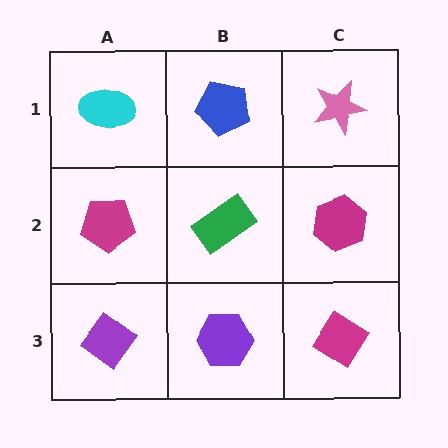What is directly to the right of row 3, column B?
A magenta diamond.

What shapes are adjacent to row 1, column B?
A green rectangle (row 2, column B), a cyan ellipse (row 1, column A), a pink star (row 1, column C).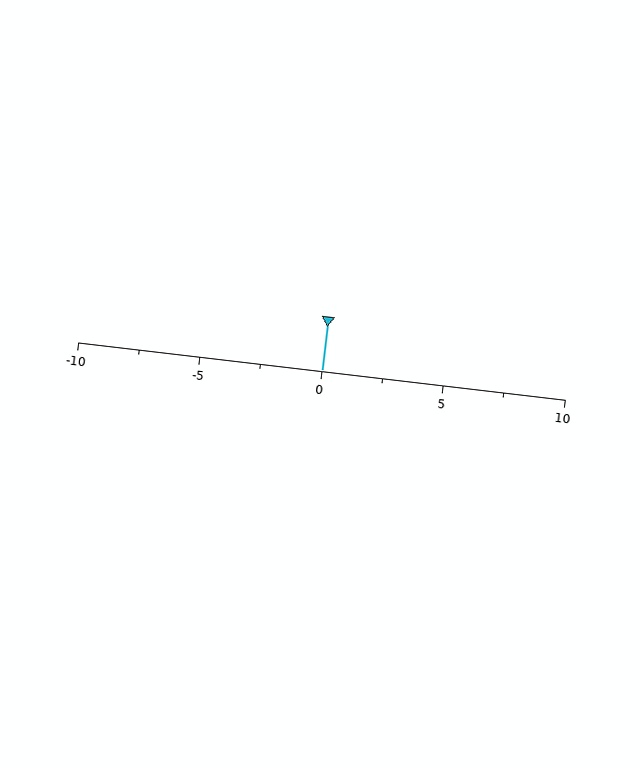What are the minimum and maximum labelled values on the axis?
The axis runs from -10 to 10.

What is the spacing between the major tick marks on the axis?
The major ticks are spaced 5 apart.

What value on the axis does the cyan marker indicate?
The marker indicates approximately 0.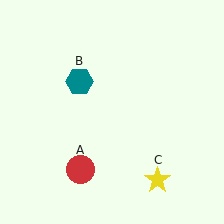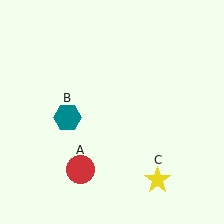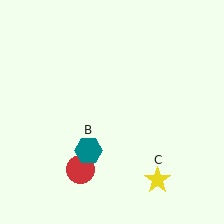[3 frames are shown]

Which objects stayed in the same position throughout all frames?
Red circle (object A) and yellow star (object C) remained stationary.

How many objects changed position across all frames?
1 object changed position: teal hexagon (object B).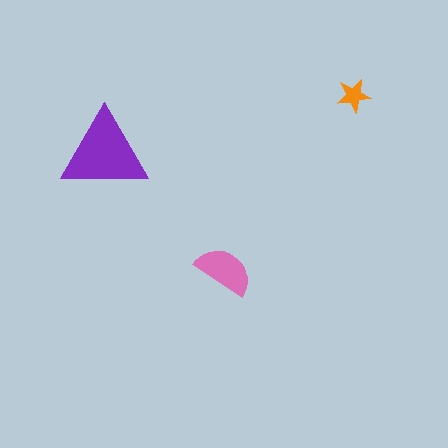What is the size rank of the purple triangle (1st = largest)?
1st.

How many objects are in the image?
There are 3 objects in the image.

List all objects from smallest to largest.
The orange star, the pink semicircle, the purple triangle.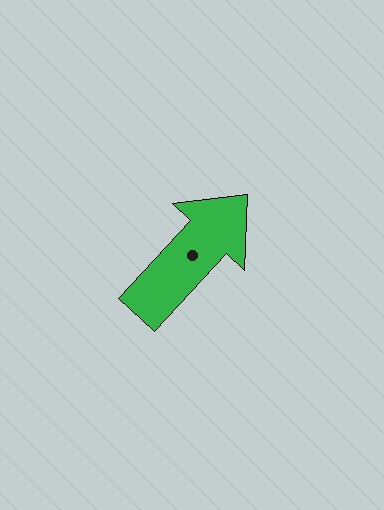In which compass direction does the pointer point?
Northeast.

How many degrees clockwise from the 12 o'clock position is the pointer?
Approximately 43 degrees.